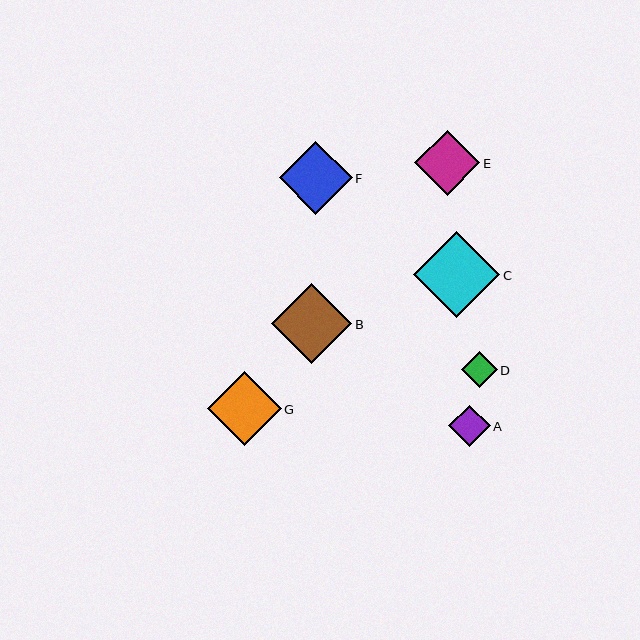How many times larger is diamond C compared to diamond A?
Diamond C is approximately 2.1 times the size of diamond A.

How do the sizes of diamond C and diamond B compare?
Diamond C and diamond B are approximately the same size.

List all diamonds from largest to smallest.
From largest to smallest: C, B, G, F, E, A, D.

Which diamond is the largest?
Diamond C is the largest with a size of approximately 86 pixels.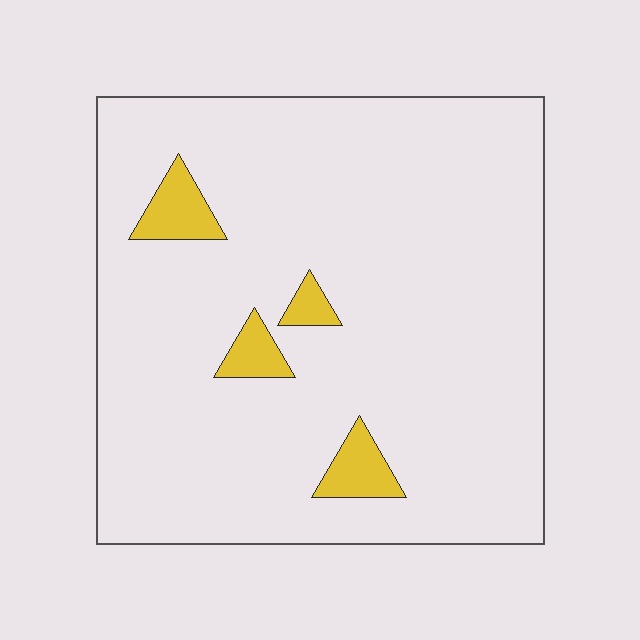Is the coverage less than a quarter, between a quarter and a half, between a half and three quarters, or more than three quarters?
Less than a quarter.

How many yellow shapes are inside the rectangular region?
4.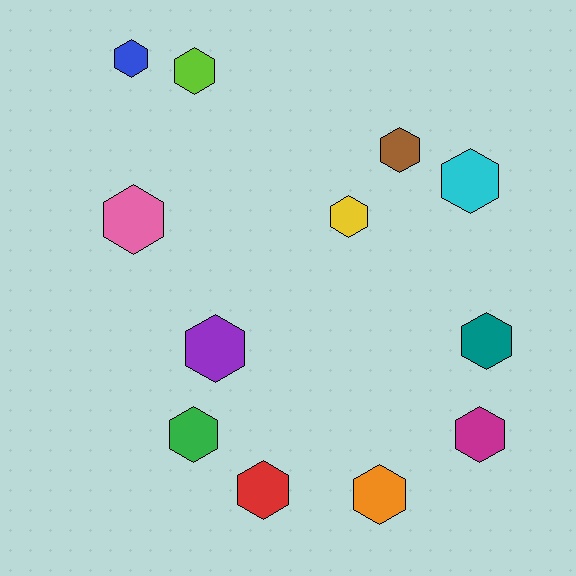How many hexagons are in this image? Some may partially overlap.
There are 12 hexagons.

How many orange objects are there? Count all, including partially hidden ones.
There is 1 orange object.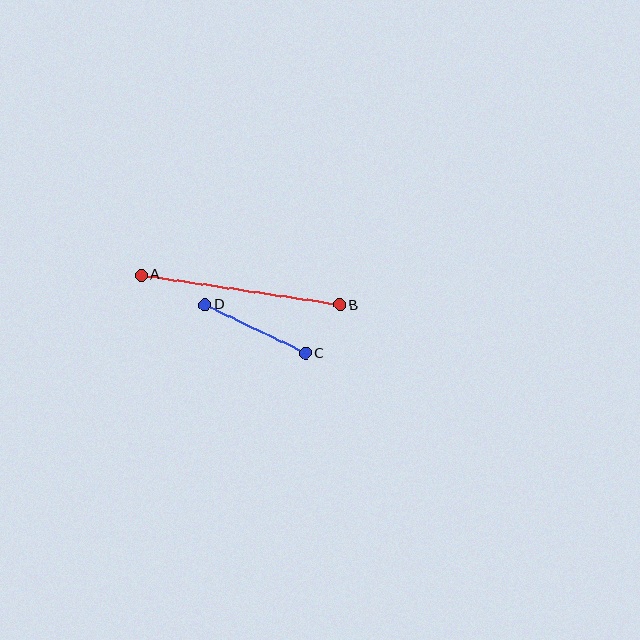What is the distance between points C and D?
The distance is approximately 112 pixels.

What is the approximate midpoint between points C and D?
The midpoint is at approximately (255, 329) pixels.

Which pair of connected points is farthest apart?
Points A and B are farthest apart.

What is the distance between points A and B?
The distance is approximately 201 pixels.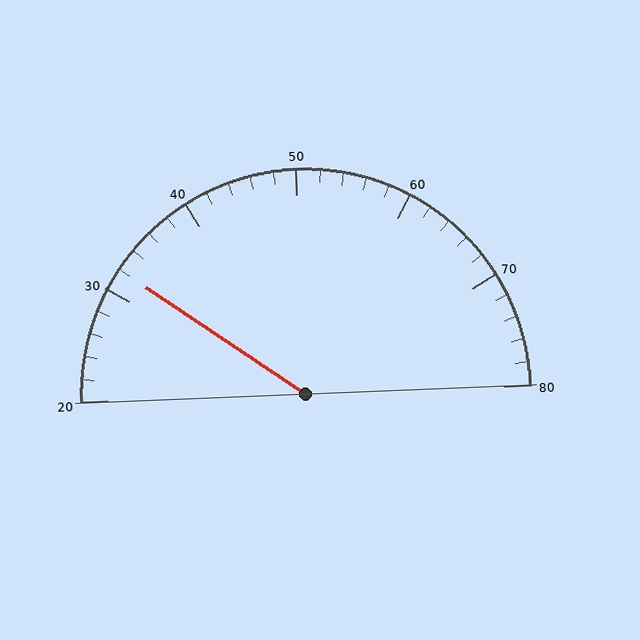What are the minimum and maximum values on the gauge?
The gauge ranges from 20 to 80.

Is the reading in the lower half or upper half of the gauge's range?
The reading is in the lower half of the range (20 to 80).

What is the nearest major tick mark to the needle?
The nearest major tick mark is 30.